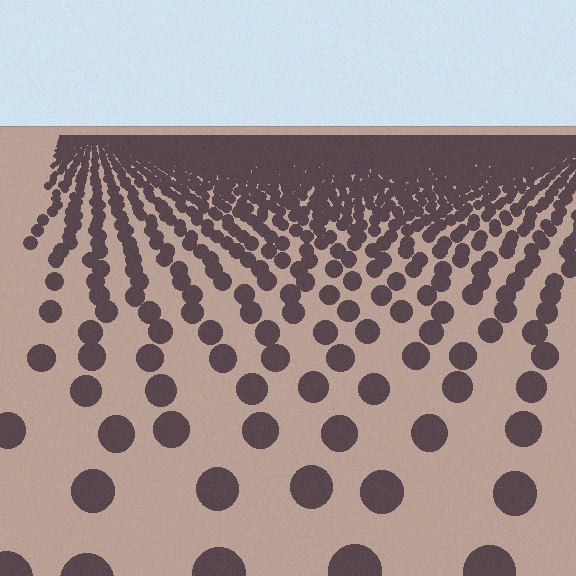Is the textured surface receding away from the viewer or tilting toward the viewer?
The surface is receding away from the viewer. Texture elements get smaller and denser toward the top.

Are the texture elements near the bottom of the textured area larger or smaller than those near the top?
Larger. Near the bottom, elements are closer to the viewer and appear at a bigger on-screen size.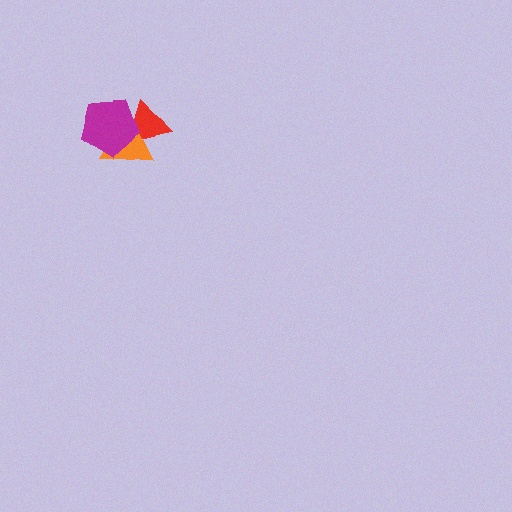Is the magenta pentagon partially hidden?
No, no other shape covers it.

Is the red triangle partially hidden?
Yes, it is partially covered by another shape.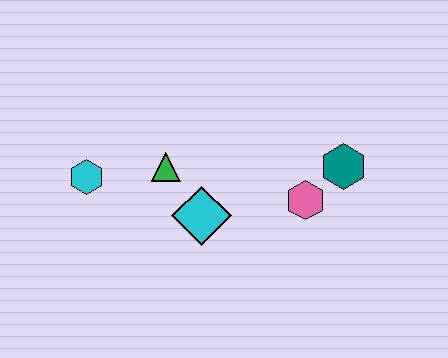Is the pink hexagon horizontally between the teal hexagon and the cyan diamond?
Yes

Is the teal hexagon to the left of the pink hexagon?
No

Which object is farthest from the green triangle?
The teal hexagon is farthest from the green triangle.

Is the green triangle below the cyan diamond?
No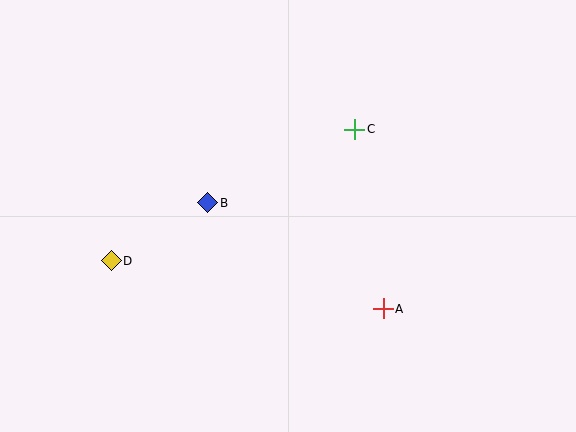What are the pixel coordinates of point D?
Point D is at (111, 261).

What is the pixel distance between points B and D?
The distance between B and D is 113 pixels.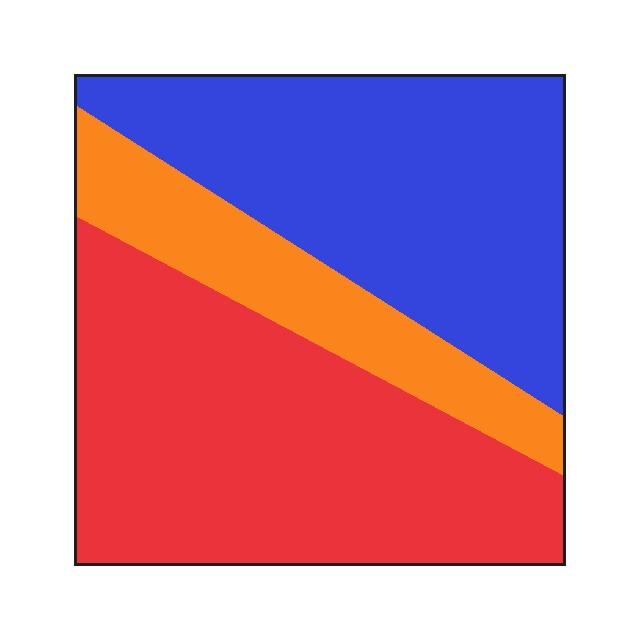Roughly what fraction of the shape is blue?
Blue takes up between a third and a half of the shape.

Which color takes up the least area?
Orange, at roughly 15%.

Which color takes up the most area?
Red, at roughly 45%.